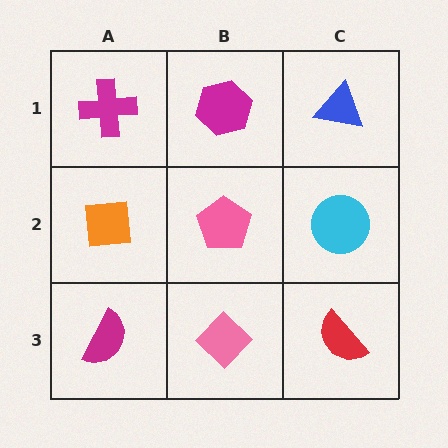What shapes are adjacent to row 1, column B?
A pink pentagon (row 2, column B), a magenta cross (row 1, column A), a blue triangle (row 1, column C).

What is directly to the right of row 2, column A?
A pink pentagon.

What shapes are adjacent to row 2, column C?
A blue triangle (row 1, column C), a red semicircle (row 3, column C), a pink pentagon (row 2, column B).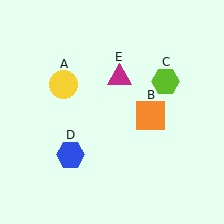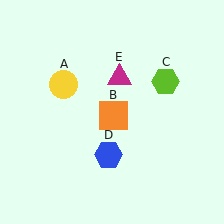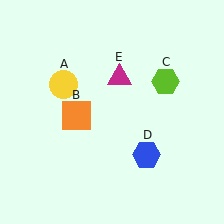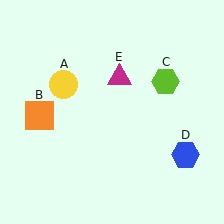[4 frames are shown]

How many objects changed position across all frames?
2 objects changed position: orange square (object B), blue hexagon (object D).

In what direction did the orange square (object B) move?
The orange square (object B) moved left.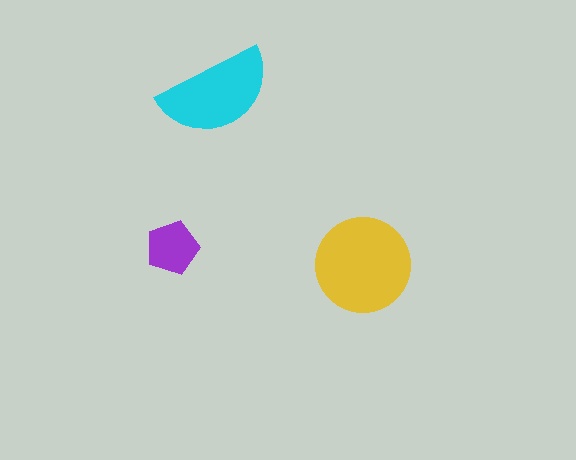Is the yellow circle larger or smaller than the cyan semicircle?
Larger.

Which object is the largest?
The yellow circle.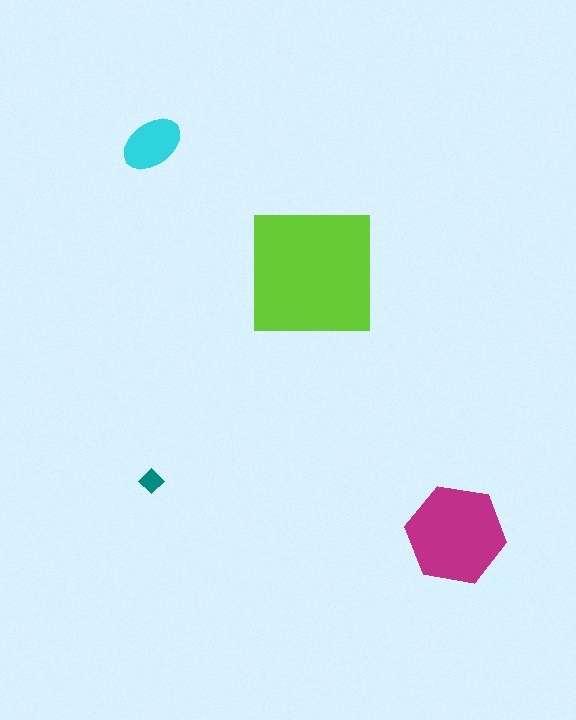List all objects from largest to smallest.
The lime square, the magenta hexagon, the cyan ellipse, the teal diamond.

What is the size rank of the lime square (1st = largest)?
1st.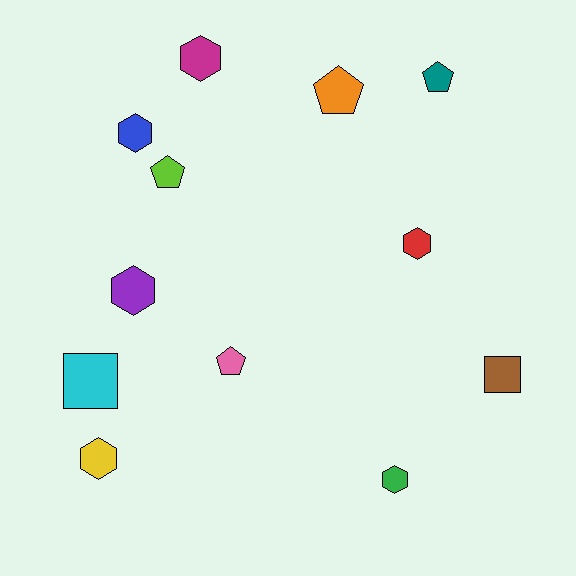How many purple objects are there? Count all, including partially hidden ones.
There is 1 purple object.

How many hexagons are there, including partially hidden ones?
There are 6 hexagons.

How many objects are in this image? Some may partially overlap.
There are 12 objects.